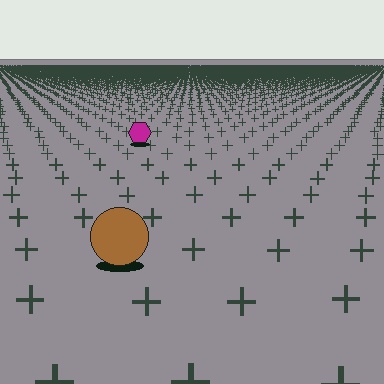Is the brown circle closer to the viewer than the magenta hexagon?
Yes. The brown circle is closer — you can tell from the texture gradient: the ground texture is coarser near it.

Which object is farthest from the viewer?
The magenta hexagon is farthest from the viewer. It appears smaller and the ground texture around it is denser.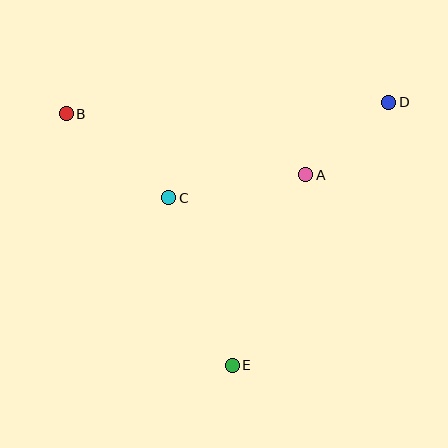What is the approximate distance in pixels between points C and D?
The distance between C and D is approximately 240 pixels.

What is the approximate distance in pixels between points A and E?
The distance between A and E is approximately 204 pixels.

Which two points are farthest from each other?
Points B and D are farthest from each other.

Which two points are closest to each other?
Points A and D are closest to each other.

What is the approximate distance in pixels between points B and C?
The distance between B and C is approximately 133 pixels.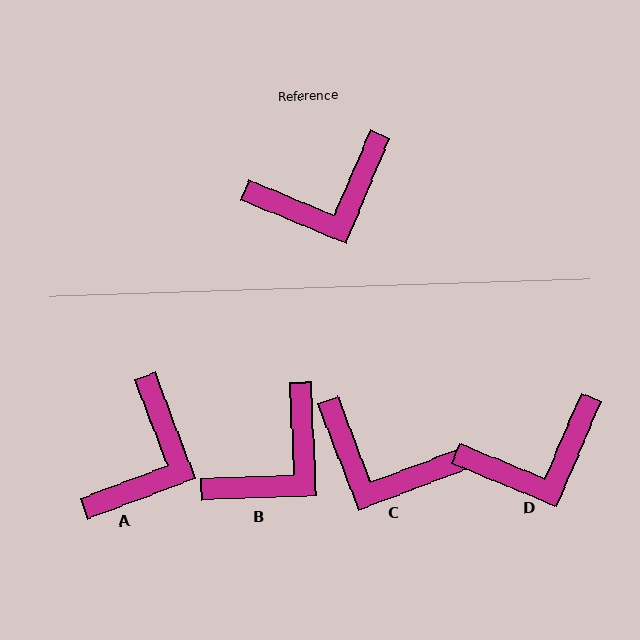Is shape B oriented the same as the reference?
No, it is off by about 25 degrees.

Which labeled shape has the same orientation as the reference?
D.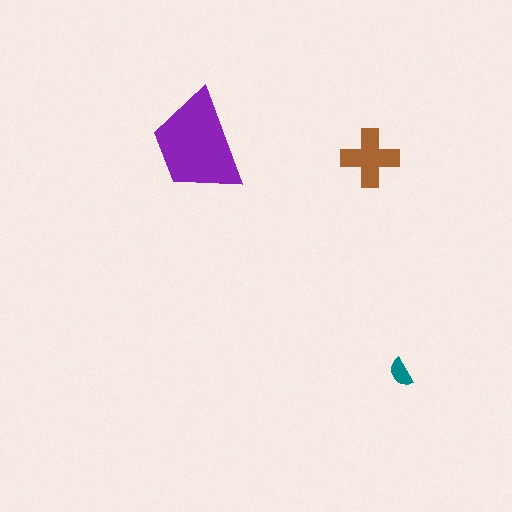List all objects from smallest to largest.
The teal semicircle, the brown cross, the purple trapezoid.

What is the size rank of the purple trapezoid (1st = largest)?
1st.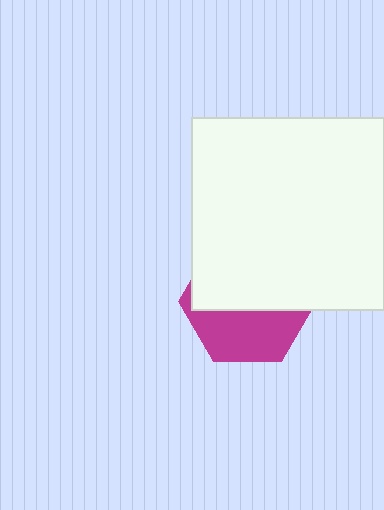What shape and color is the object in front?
The object in front is a white square.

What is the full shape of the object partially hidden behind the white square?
The partially hidden object is a magenta hexagon.